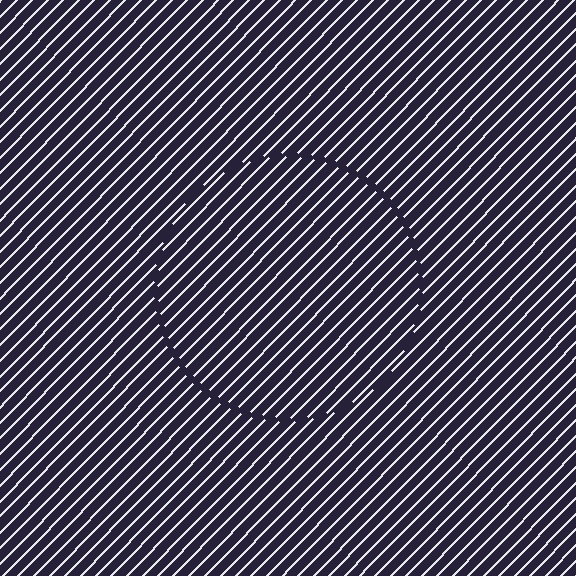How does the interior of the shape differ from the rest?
The interior of the shape contains the same grating, shifted by half a period — the contour is defined by the phase discontinuity where line-ends from the inner and outer gratings abut.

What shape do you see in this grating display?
An illusory circle. The interior of the shape contains the same grating, shifted by half a period — the contour is defined by the phase discontinuity where line-ends from the inner and outer gratings abut.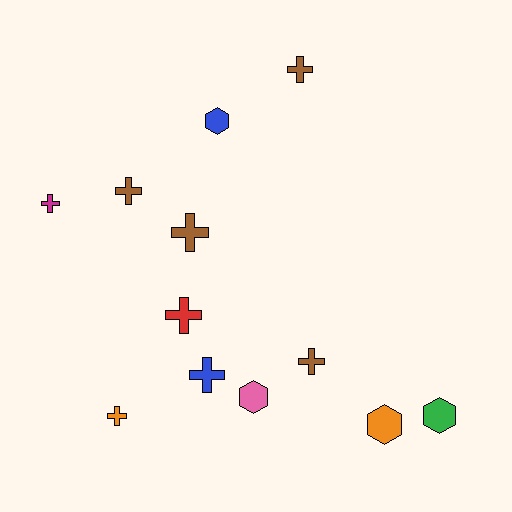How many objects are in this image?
There are 12 objects.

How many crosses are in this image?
There are 8 crosses.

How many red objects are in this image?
There is 1 red object.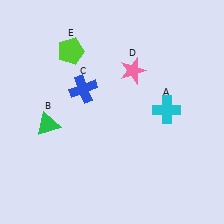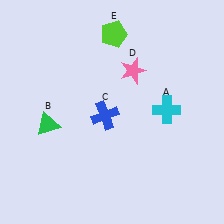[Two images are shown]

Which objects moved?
The objects that moved are: the blue cross (C), the lime pentagon (E).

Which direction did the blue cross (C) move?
The blue cross (C) moved down.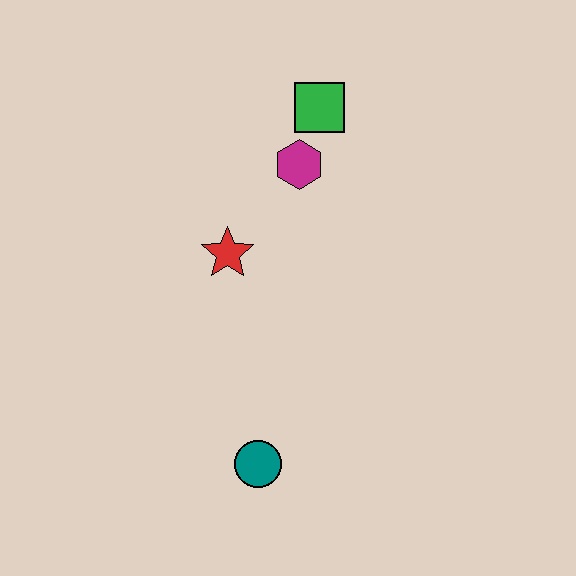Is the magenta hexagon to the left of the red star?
No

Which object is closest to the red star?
The magenta hexagon is closest to the red star.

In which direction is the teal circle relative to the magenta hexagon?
The teal circle is below the magenta hexagon.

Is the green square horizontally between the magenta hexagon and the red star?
No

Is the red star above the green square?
No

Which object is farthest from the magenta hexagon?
The teal circle is farthest from the magenta hexagon.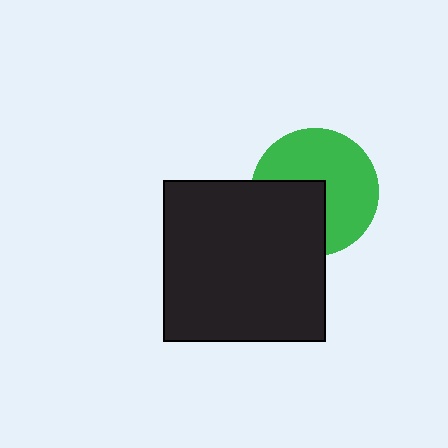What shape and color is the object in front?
The object in front is a black square.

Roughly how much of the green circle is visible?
About half of it is visible (roughly 63%).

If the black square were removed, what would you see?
You would see the complete green circle.